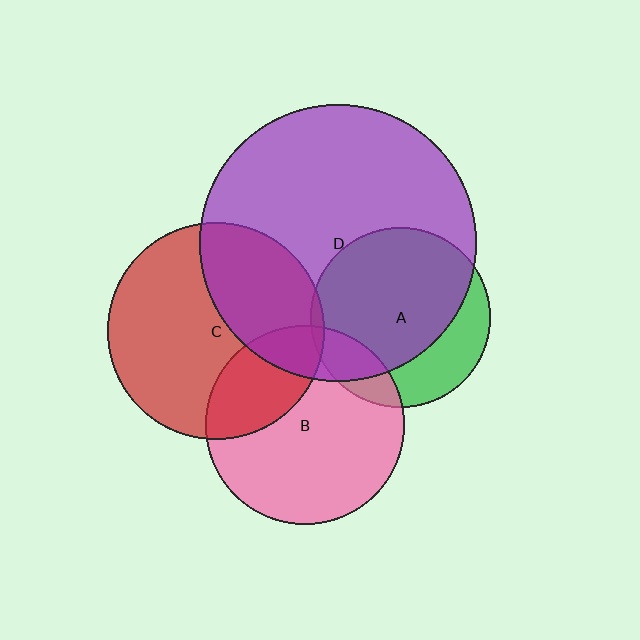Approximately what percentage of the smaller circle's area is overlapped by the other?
Approximately 15%.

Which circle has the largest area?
Circle D (purple).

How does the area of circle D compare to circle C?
Approximately 1.6 times.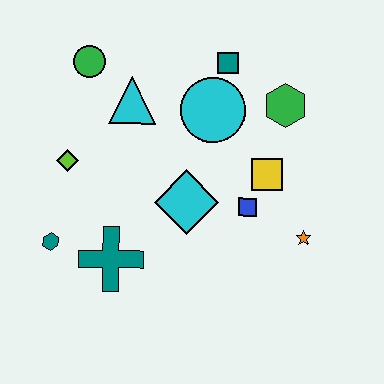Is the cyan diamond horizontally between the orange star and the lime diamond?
Yes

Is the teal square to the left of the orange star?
Yes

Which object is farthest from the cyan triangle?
The orange star is farthest from the cyan triangle.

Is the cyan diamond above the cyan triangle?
No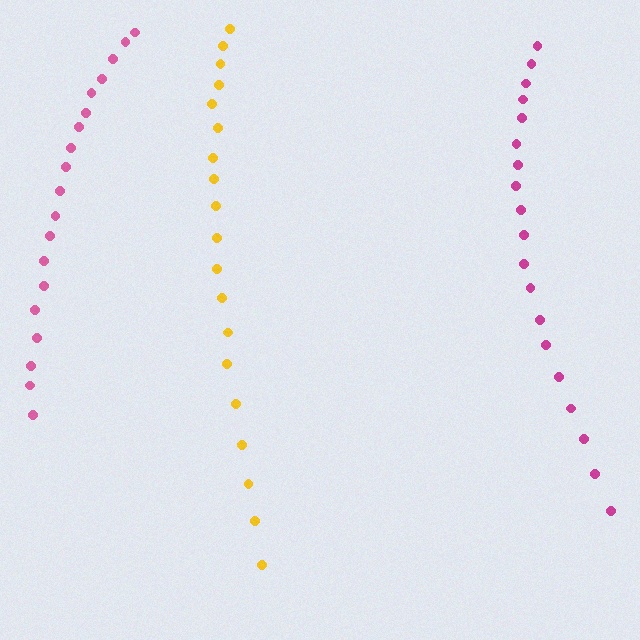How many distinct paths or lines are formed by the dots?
There are 3 distinct paths.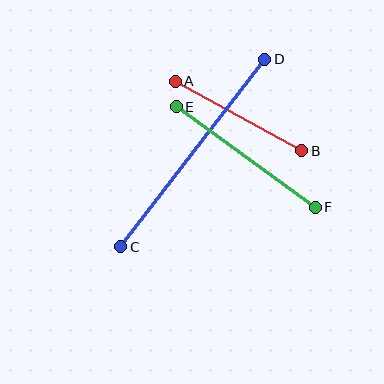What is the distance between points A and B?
The distance is approximately 144 pixels.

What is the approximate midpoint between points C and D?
The midpoint is at approximately (193, 153) pixels.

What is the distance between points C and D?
The distance is approximately 237 pixels.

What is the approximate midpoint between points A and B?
The midpoint is at approximately (238, 116) pixels.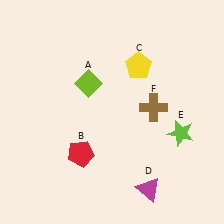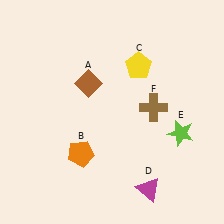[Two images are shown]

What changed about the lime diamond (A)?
In Image 1, A is lime. In Image 2, it changed to brown.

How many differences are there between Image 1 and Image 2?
There are 2 differences between the two images.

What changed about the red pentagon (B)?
In Image 1, B is red. In Image 2, it changed to orange.